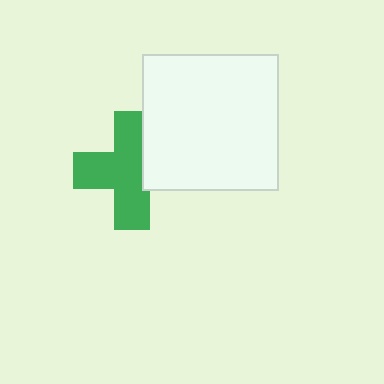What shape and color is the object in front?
The object in front is a white square.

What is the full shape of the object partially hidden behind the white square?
The partially hidden object is a green cross.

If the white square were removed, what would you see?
You would see the complete green cross.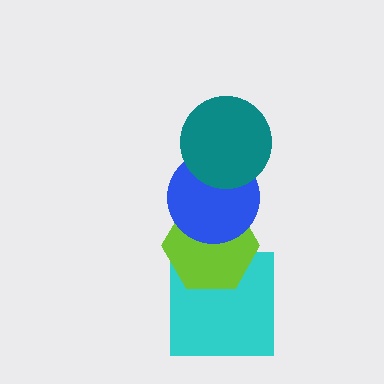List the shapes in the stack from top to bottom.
From top to bottom: the teal circle, the blue circle, the lime hexagon, the cyan square.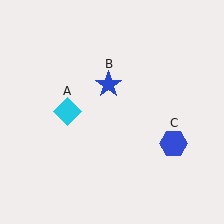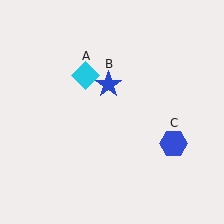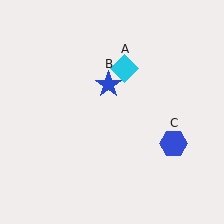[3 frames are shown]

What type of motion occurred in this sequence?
The cyan diamond (object A) rotated clockwise around the center of the scene.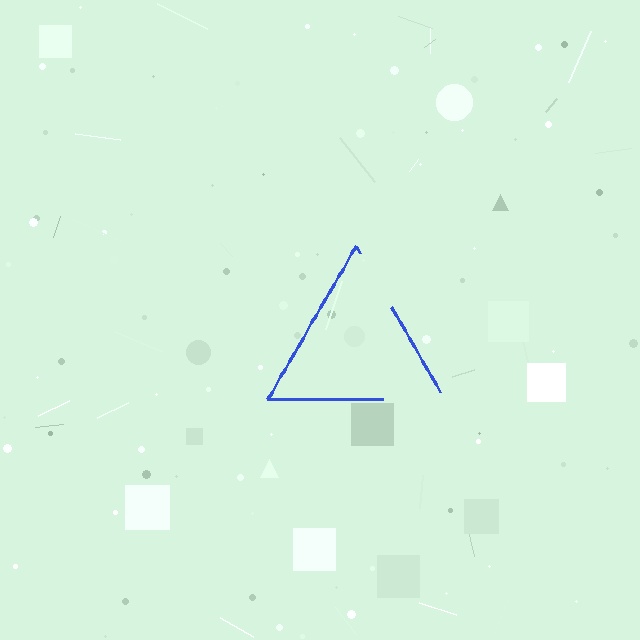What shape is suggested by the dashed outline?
The dashed outline suggests a triangle.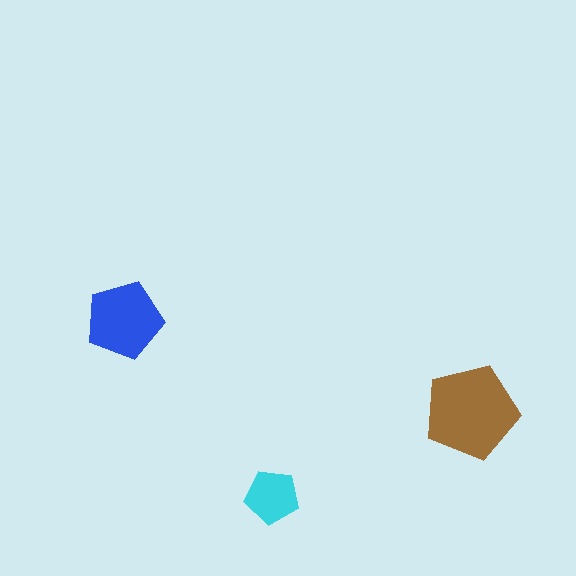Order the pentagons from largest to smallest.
the brown one, the blue one, the cyan one.